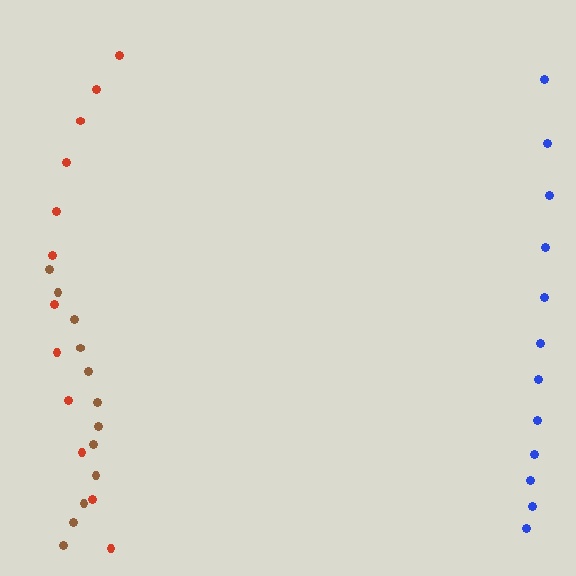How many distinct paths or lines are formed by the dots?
There are 3 distinct paths.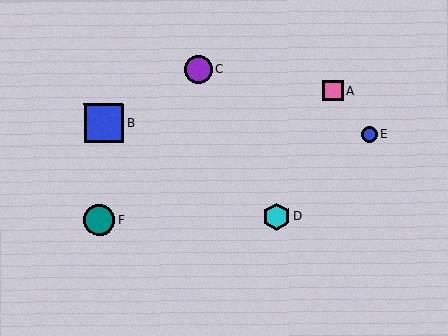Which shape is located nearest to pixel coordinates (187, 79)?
The purple circle (labeled C) at (199, 70) is nearest to that location.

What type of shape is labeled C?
Shape C is a purple circle.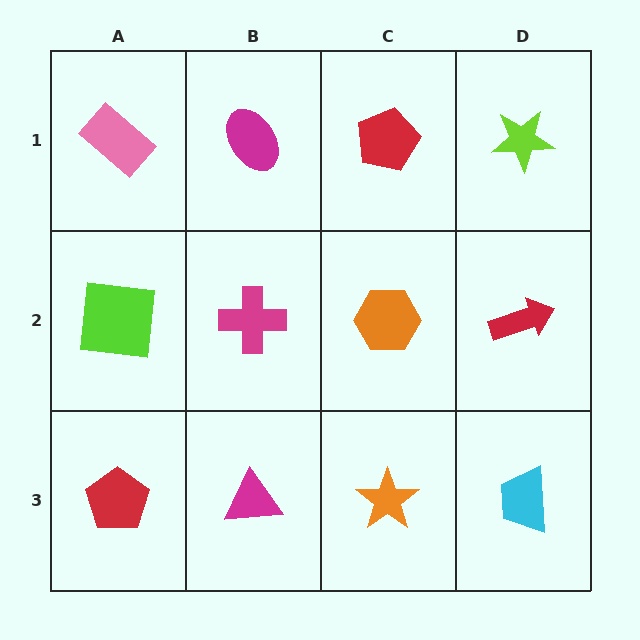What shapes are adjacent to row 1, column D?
A red arrow (row 2, column D), a red pentagon (row 1, column C).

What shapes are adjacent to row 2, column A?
A pink rectangle (row 1, column A), a red pentagon (row 3, column A), a magenta cross (row 2, column B).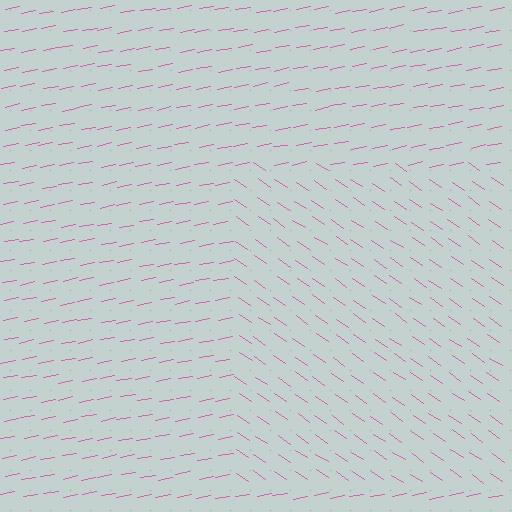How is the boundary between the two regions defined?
The boundary is defined purely by a change in line orientation (approximately 45 degrees difference). All lines are the same color and thickness.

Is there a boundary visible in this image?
Yes, there is a texture boundary formed by a change in line orientation.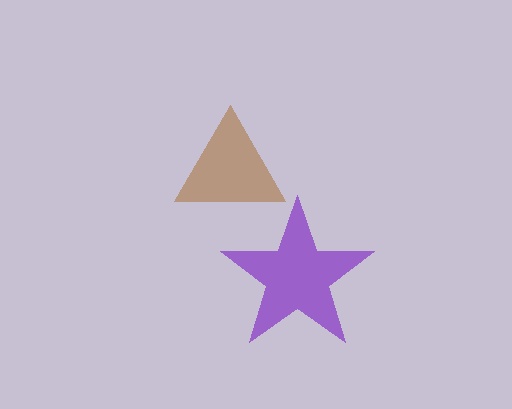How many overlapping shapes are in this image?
There are 2 overlapping shapes in the image.